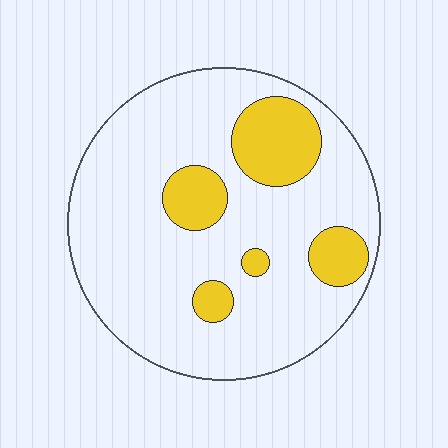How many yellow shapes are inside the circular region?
5.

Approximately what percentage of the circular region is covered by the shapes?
Approximately 20%.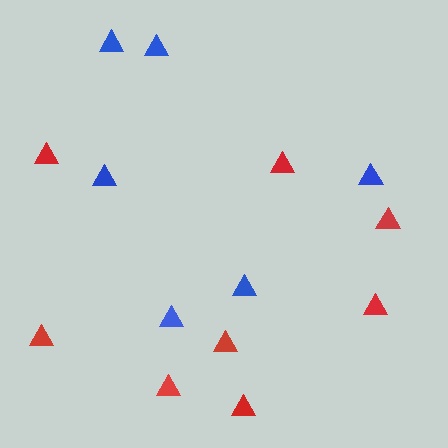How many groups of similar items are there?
There are 2 groups: one group of red triangles (8) and one group of blue triangles (6).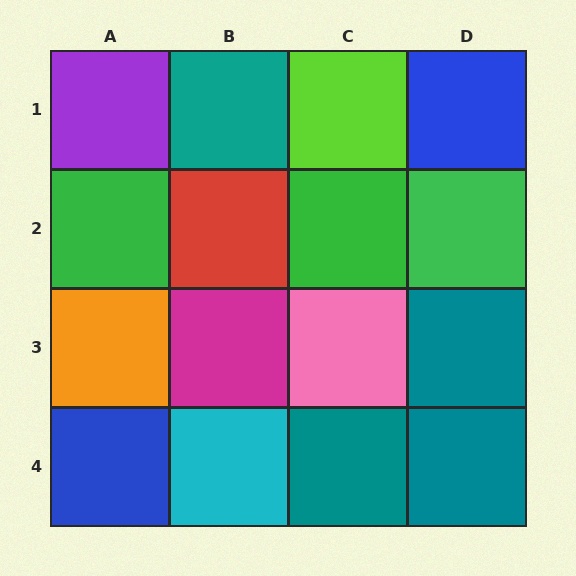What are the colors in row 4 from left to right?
Blue, cyan, teal, teal.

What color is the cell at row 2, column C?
Green.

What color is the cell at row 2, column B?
Red.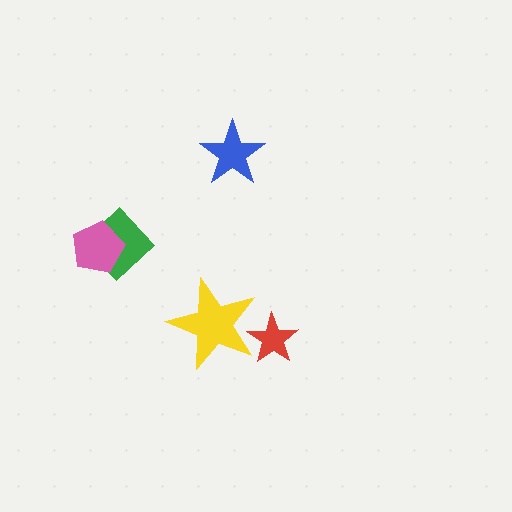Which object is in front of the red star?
The yellow star is in front of the red star.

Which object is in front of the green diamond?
The pink pentagon is in front of the green diamond.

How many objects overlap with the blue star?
0 objects overlap with the blue star.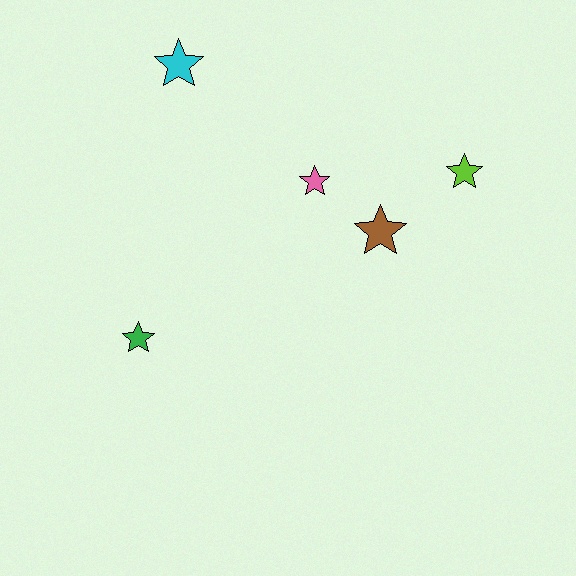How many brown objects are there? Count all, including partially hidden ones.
There is 1 brown object.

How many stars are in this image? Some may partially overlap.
There are 5 stars.